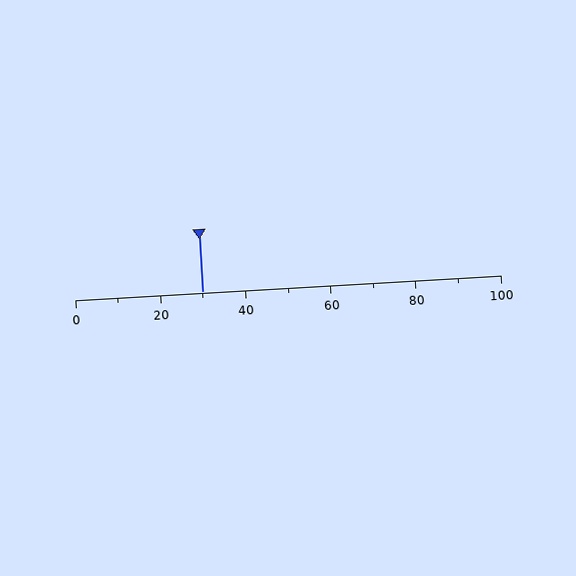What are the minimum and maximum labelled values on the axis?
The axis runs from 0 to 100.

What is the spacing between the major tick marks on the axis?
The major ticks are spaced 20 apart.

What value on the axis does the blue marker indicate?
The marker indicates approximately 30.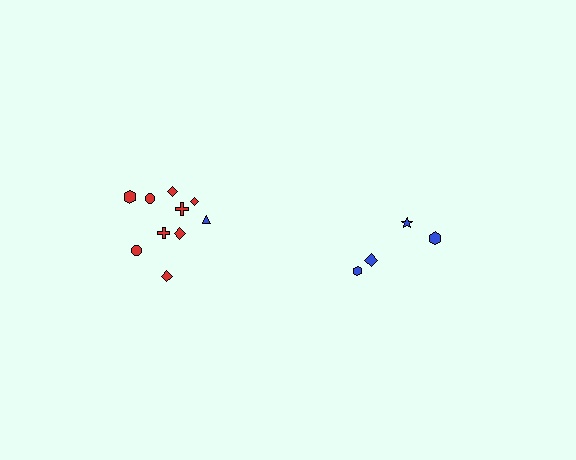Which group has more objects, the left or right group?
The left group.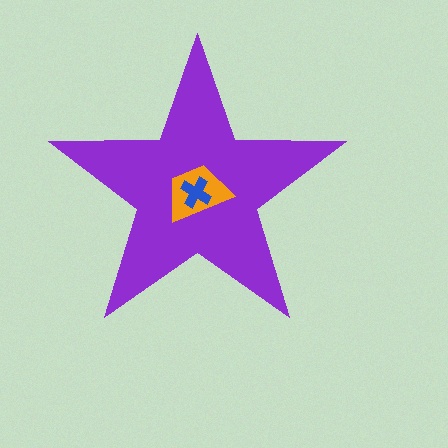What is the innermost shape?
The blue cross.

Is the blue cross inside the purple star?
Yes.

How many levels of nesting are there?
3.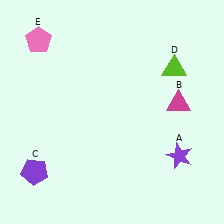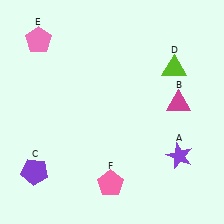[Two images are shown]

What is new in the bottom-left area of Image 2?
A pink pentagon (F) was added in the bottom-left area of Image 2.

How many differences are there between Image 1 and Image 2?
There is 1 difference between the two images.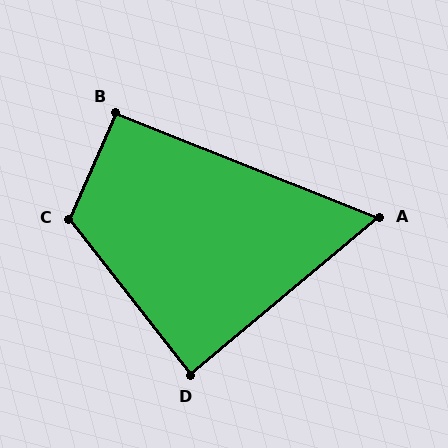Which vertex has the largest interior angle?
C, at approximately 118 degrees.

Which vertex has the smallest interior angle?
A, at approximately 62 degrees.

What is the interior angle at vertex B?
Approximately 92 degrees (approximately right).